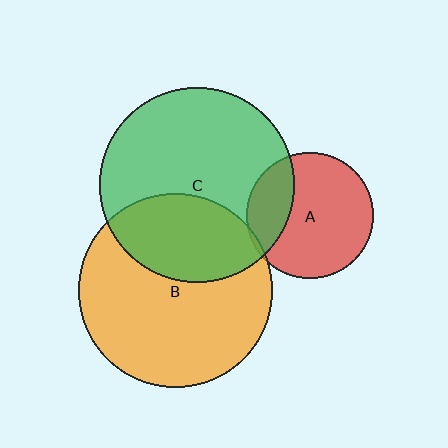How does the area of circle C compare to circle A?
Approximately 2.4 times.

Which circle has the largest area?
Circle C (green).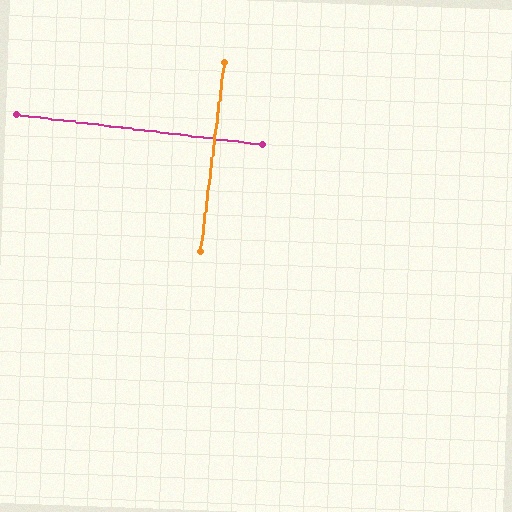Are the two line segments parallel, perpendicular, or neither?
Perpendicular — they meet at approximately 90°.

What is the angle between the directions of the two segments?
Approximately 90 degrees.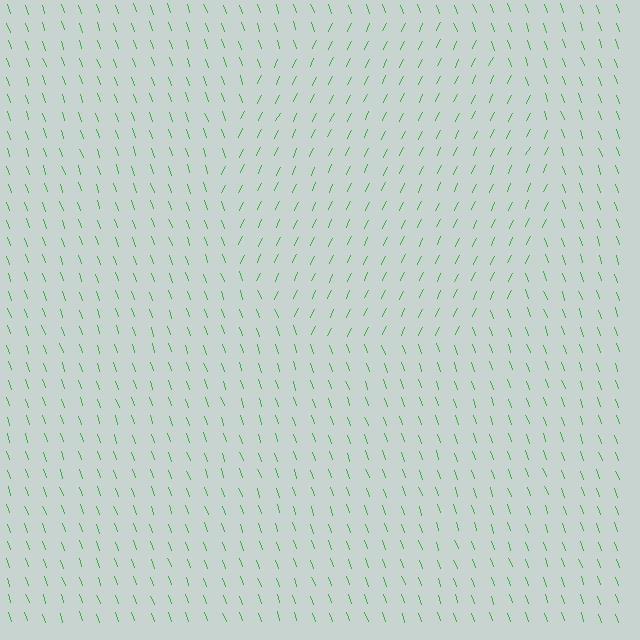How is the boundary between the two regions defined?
The boundary is defined purely by a change in line orientation (approximately 45 degrees difference). All lines are the same color and thickness.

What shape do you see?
I see a circle.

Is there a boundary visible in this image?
Yes, there is a texture boundary formed by a change in line orientation.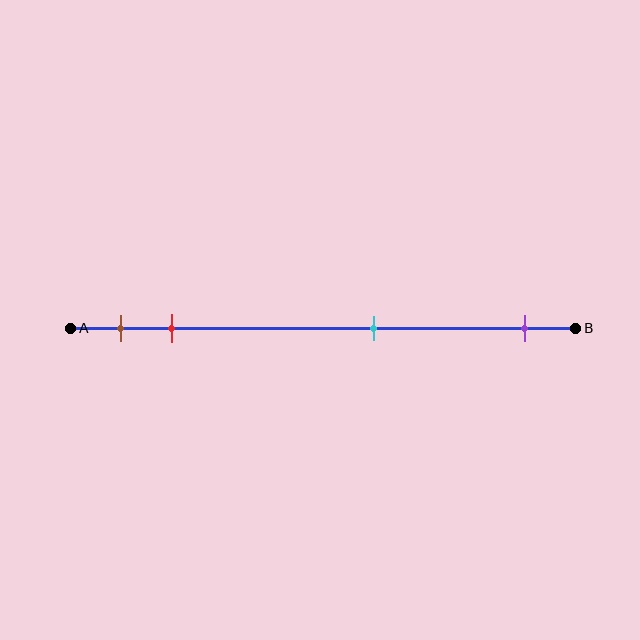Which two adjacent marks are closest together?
The brown and red marks are the closest adjacent pair.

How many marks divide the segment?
There are 4 marks dividing the segment.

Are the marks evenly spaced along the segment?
No, the marks are not evenly spaced.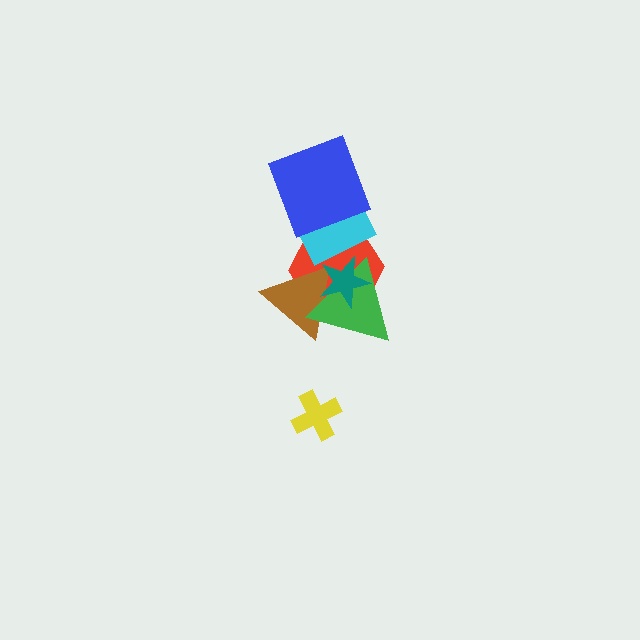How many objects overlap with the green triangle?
3 objects overlap with the green triangle.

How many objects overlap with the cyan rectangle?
3 objects overlap with the cyan rectangle.